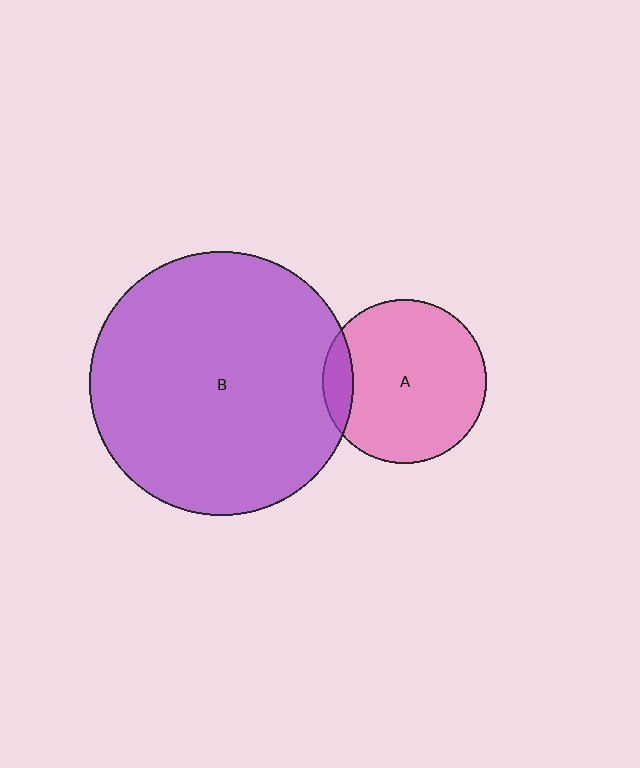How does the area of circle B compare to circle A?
Approximately 2.6 times.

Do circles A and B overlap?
Yes.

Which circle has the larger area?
Circle B (purple).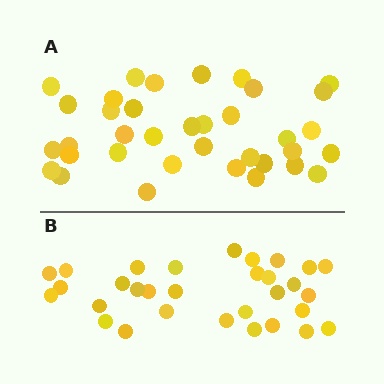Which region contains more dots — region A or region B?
Region A (the top region) has more dots.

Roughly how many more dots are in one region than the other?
Region A has about 5 more dots than region B.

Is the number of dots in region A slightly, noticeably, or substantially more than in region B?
Region A has only slightly more — the two regions are fairly close. The ratio is roughly 1.2 to 1.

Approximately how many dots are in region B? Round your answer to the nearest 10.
About 30 dots. (The exact count is 31, which rounds to 30.)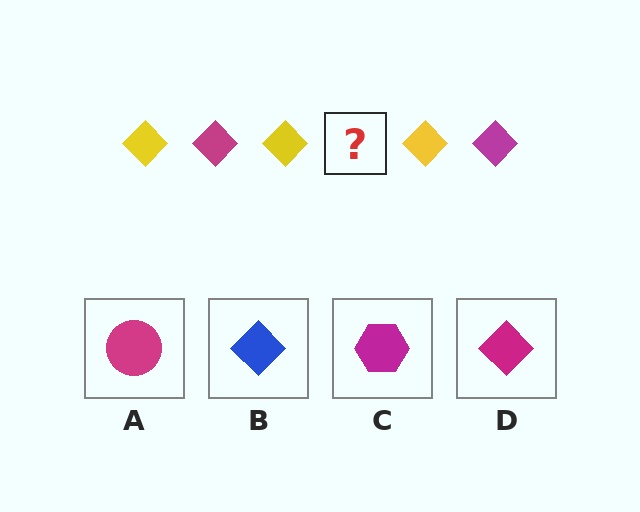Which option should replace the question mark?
Option D.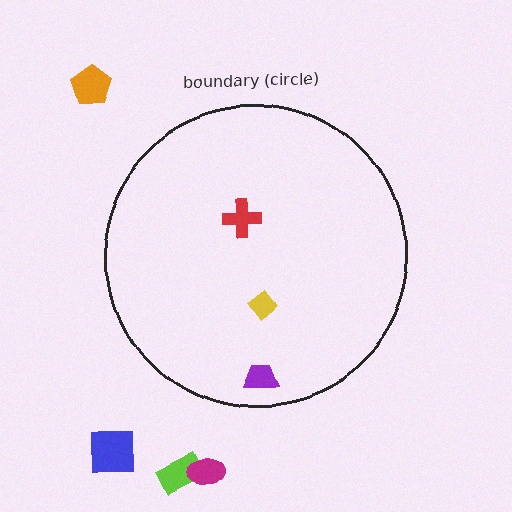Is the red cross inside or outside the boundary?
Inside.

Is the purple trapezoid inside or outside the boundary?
Inside.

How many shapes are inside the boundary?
3 inside, 4 outside.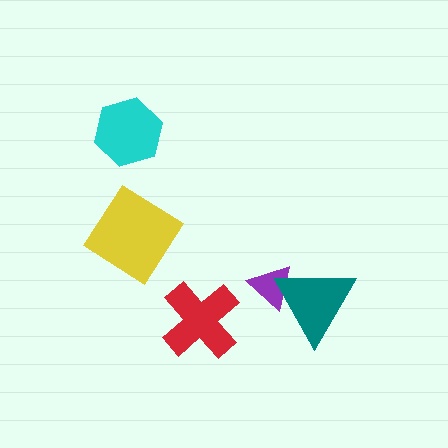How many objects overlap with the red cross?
0 objects overlap with the red cross.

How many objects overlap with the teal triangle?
1 object overlaps with the teal triangle.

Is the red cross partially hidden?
No, no other shape covers it.